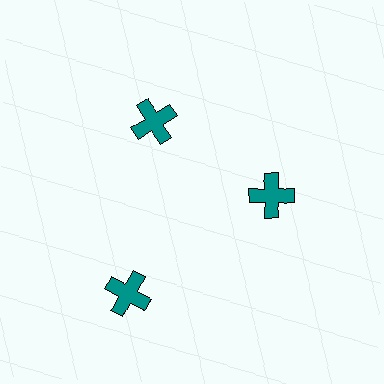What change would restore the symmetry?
The symmetry would be restored by moving it inward, back onto the ring so that all 3 crosses sit at equal angles and equal distance from the center.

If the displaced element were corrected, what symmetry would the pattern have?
It would have 3-fold rotational symmetry — the pattern would map onto itself every 120 degrees.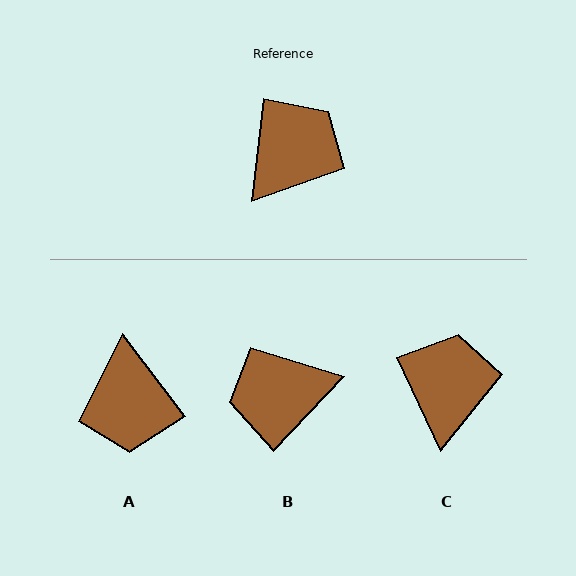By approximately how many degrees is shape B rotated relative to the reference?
Approximately 143 degrees counter-clockwise.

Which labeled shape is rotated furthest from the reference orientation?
B, about 143 degrees away.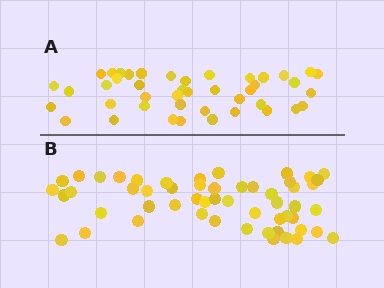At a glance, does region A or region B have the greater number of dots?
Region B (the bottom region) has more dots.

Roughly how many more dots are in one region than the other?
Region B has roughly 12 or so more dots than region A.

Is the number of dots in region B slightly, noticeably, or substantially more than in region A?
Region B has noticeably more, but not dramatically so. The ratio is roughly 1.3 to 1.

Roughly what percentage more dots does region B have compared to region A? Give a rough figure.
About 25% more.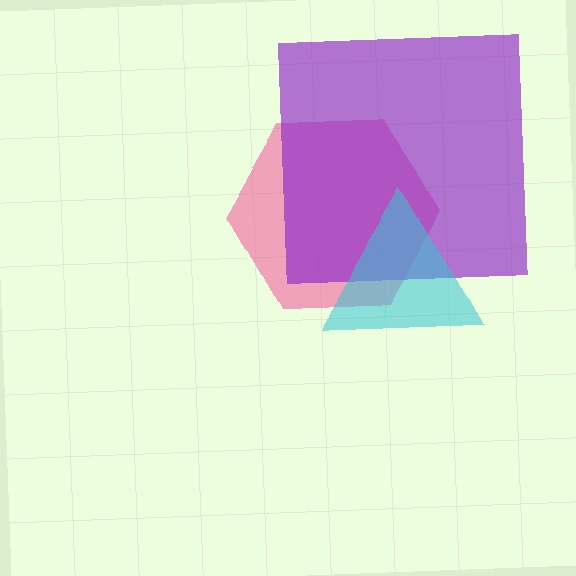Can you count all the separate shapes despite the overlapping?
Yes, there are 3 separate shapes.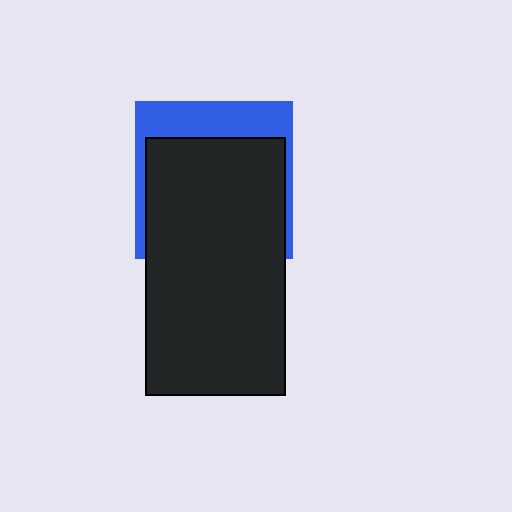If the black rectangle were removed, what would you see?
You would see the complete blue square.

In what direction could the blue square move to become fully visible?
The blue square could move up. That would shift it out from behind the black rectangle entirely.